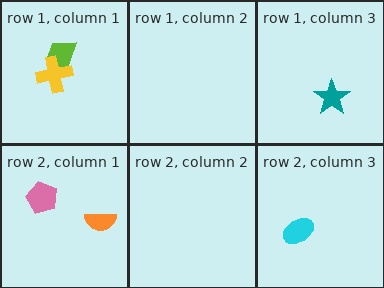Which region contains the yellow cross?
The row 1, column 1 region.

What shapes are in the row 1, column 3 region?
The teal star.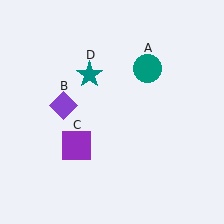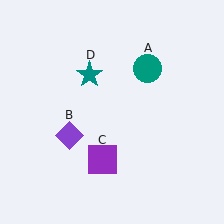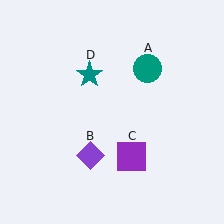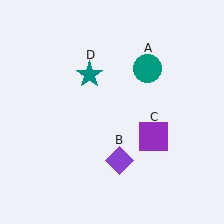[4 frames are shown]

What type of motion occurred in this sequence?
The purple diamond (object B), purple square (object C) rotated counterclockwise around the center of the scene.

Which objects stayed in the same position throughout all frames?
Teal circle (object A) and teal star (object D) remained stationary.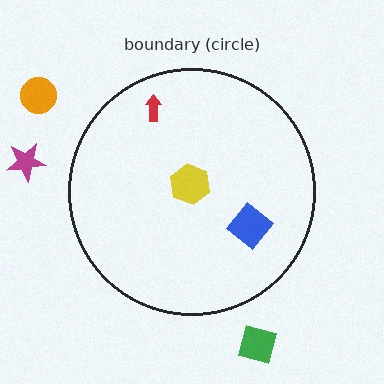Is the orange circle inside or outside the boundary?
Outside.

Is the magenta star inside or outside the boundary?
Outside.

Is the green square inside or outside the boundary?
Outside.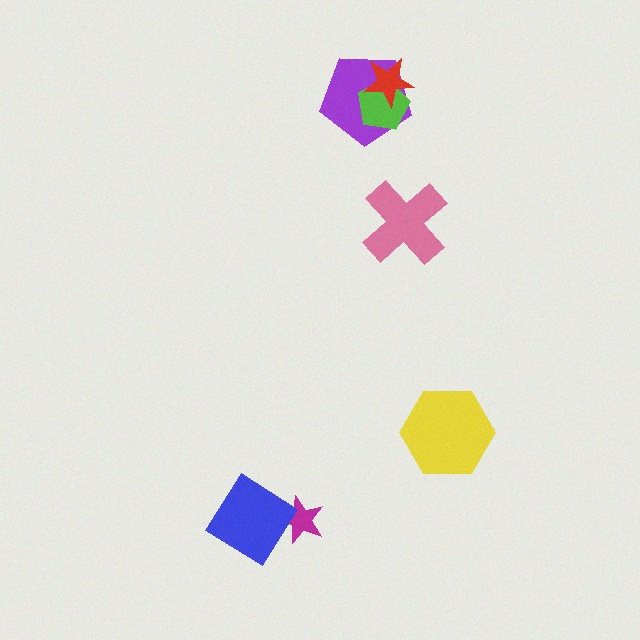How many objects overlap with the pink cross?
0 objects overlap with the pink cross.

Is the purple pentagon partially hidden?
Yes, it is partially covered by another shape.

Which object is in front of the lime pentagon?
The red star is in front of the lime pentagon.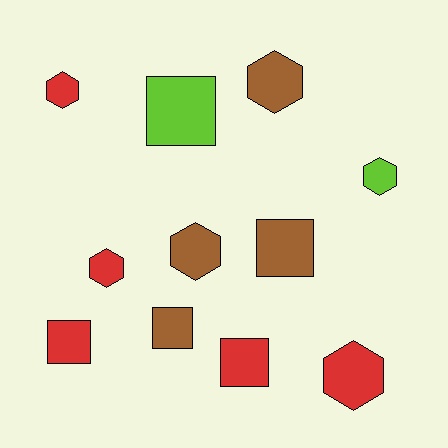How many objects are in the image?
There are 11 objects.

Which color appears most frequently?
Red, with 5 objects.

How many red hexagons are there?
There are 3 red hexagons.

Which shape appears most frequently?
Hexagon, with 6 objects.